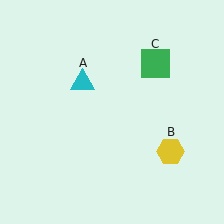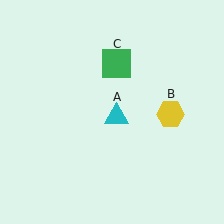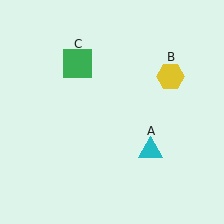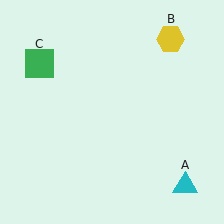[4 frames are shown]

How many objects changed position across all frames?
3 objects changed position: cyan triangle (object A), yellow hexagon (object B), green square (object C).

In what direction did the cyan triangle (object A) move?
The cyan triangle (object A) moved down and to the right.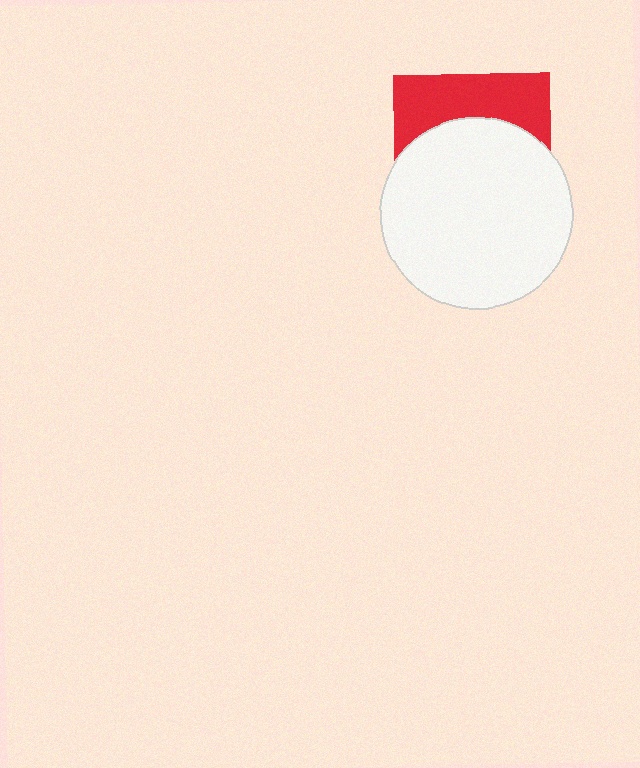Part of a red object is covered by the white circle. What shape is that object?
It is a square.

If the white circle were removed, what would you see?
You would see the complete red square.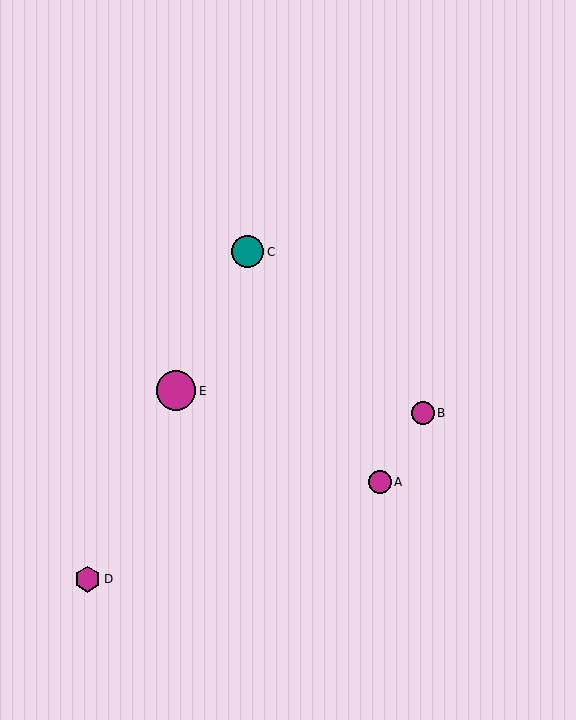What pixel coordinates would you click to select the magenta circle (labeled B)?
Click at (423, 413) to select the magenta circle B.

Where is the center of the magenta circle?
The center of the magenta circle is at (380, 482).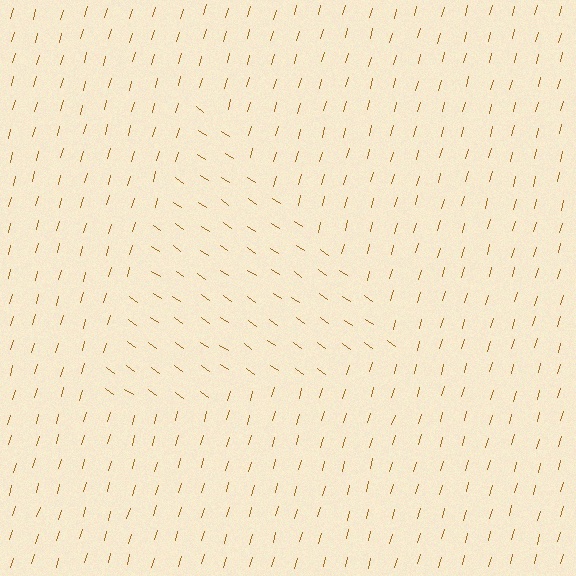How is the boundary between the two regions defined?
The boundary is defined purely by a change in line orientation (approximately 71 degrees difference). All lines are the same color and thickness.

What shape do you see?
I see a triangle.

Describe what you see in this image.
The image is filled with small brown line segments. A triangle region in the image has lines oriented differently from the surrounding lines, creating a visible texture boundary.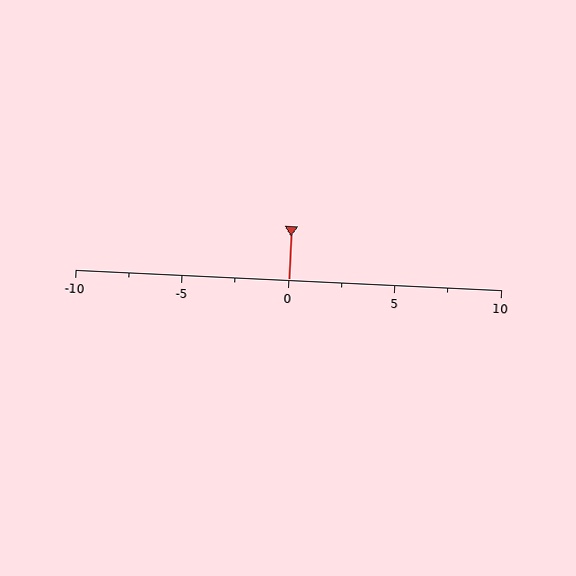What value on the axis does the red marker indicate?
The marker indicates approximately 0.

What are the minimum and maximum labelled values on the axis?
The axis runs from -10 to 10.